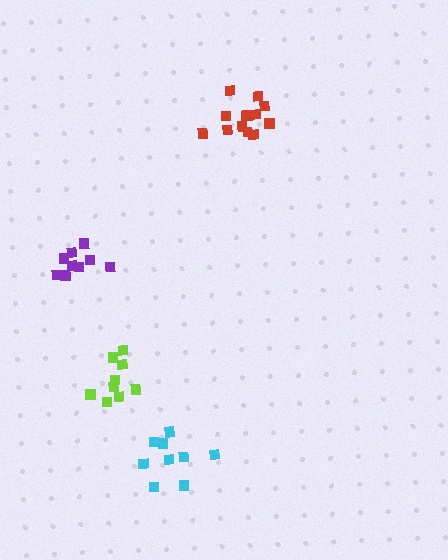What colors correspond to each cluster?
The clusters are colored: lime, red, cyan, purple.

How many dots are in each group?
Group 1: 9 dots, Group 2: 13 dots, Group 3: 9 dots, Group 4: 9 dots (40 total).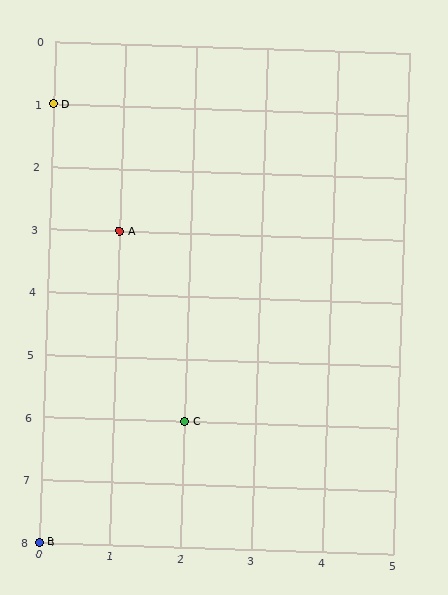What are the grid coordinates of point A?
Point A is at grid coordinates (1, 3).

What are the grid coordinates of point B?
Point B is at grid coordinates (0, 8).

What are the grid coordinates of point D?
Point D is at grid coordinates (0, 1).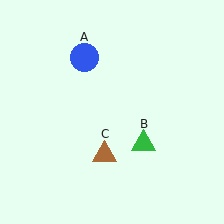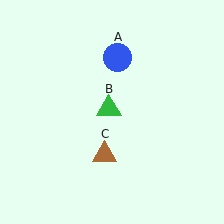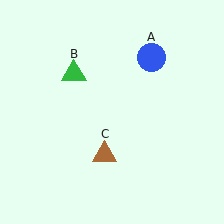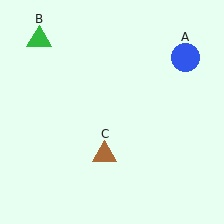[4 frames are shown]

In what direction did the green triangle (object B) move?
The green triangle (object B) moved up and to the left.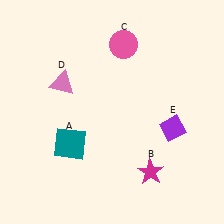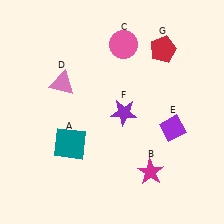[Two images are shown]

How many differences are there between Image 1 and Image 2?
There are 2 differences between the two images.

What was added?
A purple star (F), a red pentagon (G) were added in Image 2.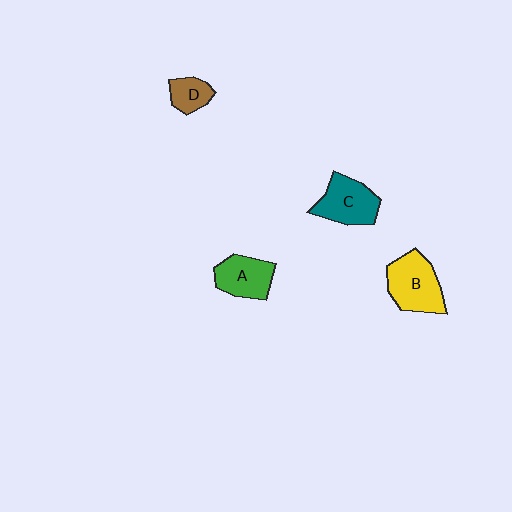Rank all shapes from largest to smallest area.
From largest to smallest: B (yellow), C (teal), A (green), D (brown).